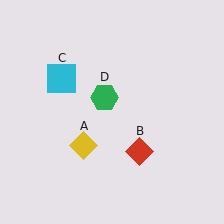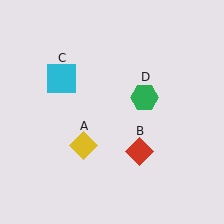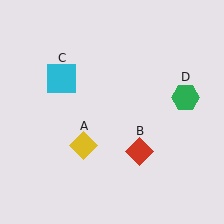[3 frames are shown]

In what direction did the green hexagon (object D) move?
The green hexagon (object D) moved right.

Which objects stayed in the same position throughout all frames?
Yellow diamond (object A) and red diamond (object B) and cyan square (object C) remained stationary.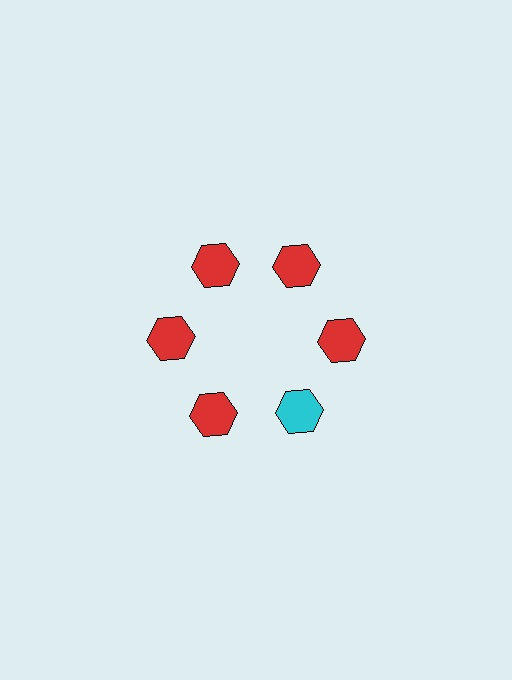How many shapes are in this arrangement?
There are 6 shapes arranged in a ring pattern.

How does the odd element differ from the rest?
It has a different color: cyan instead of red.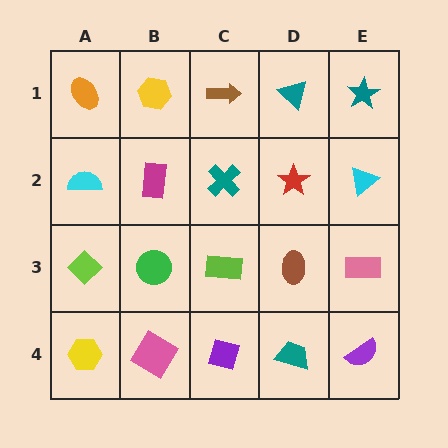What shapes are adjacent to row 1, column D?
A red star (row 2, column D), a brown arrow (row 1, column C), a teal star (row 1, column E).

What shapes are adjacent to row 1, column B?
A magenta rectangle (row 2, column B), an orange ellipse (row 1, column A), a brown arrow (row 1, column C).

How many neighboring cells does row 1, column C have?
3.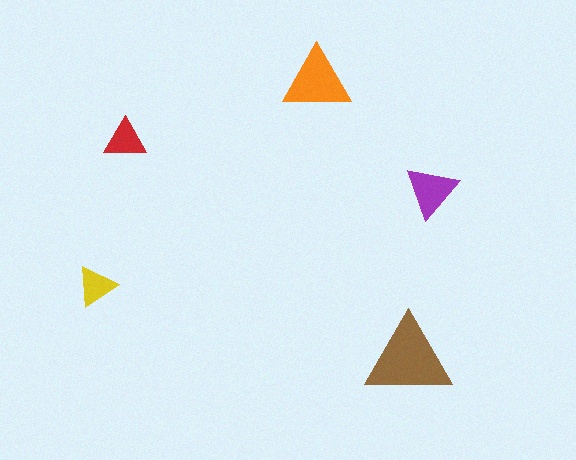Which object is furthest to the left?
The yellow triangle is leftmost.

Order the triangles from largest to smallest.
the brown one, the orange one, the purple one, the red one, the yellow one.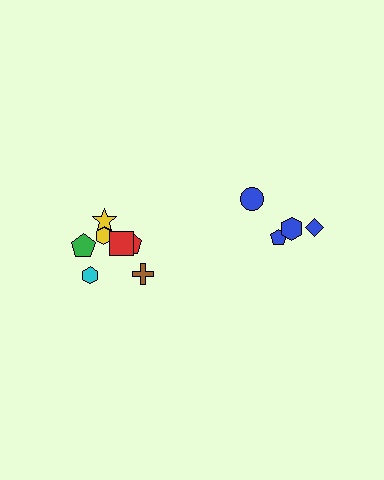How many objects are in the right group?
There are 4 objects.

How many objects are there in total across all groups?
There are 11 objects.